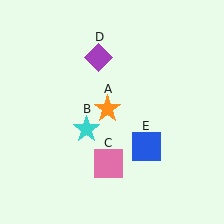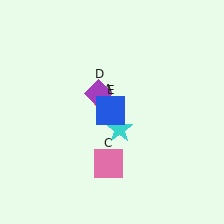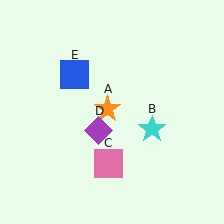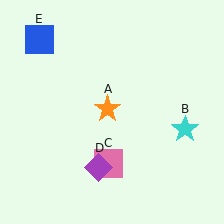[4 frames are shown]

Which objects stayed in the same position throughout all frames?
Orange star (object A) and pink square (object C) remained stationary.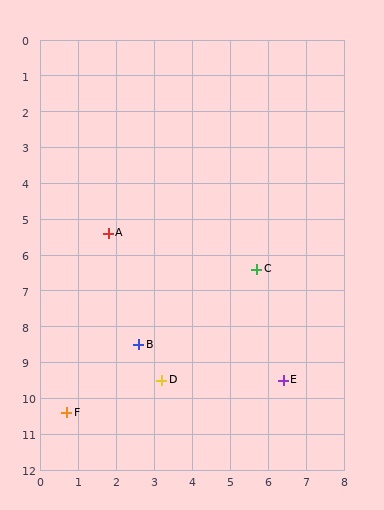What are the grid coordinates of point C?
Point C is at approximately (5.7, 6.4).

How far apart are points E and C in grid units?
Points E and C are about 3.2 grid units apart.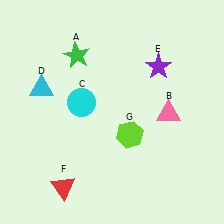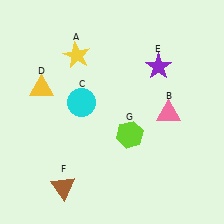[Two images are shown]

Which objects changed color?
A changed from green to yellow. D changed from cyan to yellow. F changed from red to brown.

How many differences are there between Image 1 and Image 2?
There are 3 differences between the two images.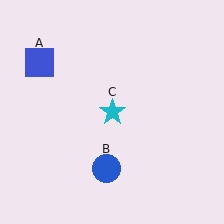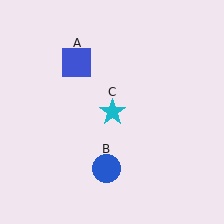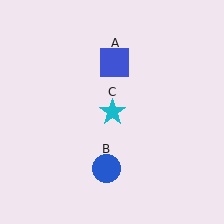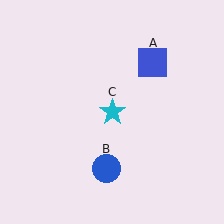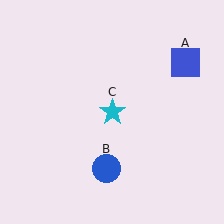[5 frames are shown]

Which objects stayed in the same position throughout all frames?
Blue circle (object B) and cyan star (object C) remained stationary.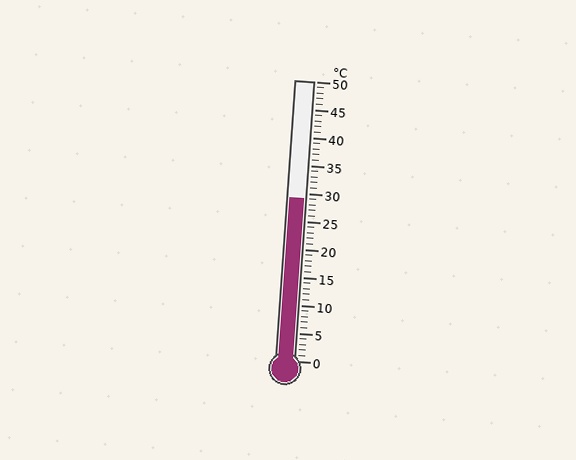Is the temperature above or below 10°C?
The temperature is above 10°C.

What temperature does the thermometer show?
The thermometer shows approximately 29°C.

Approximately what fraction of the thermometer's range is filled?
The thermometer is filled to approximately 60% of its range.